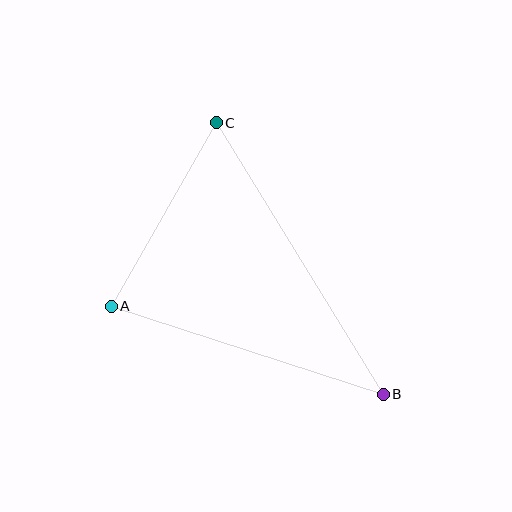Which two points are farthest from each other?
Points B and C are farthest from each other.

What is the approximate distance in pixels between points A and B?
The distance between A and B is approximately 286 pixels.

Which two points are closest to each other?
Points A and C are closest to each other.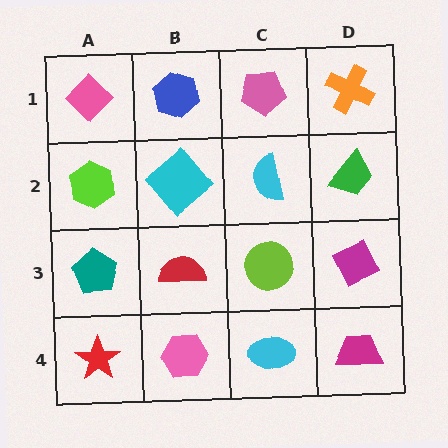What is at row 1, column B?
A blue hexagon.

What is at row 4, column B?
A pink hexagon.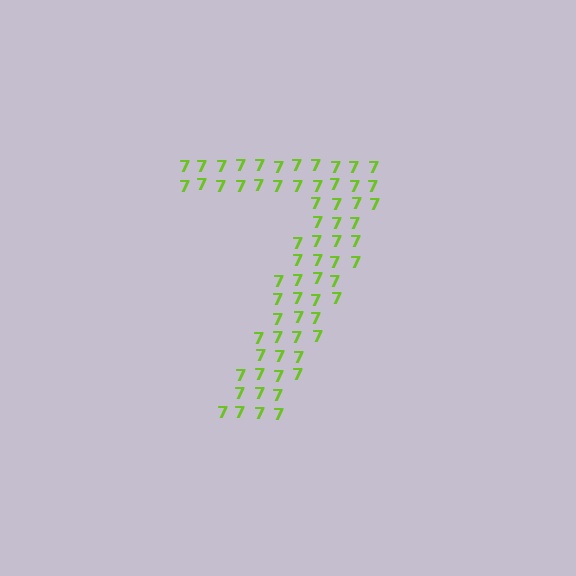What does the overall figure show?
The overall figure shows the digit 7.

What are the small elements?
The small elements are digit 7's.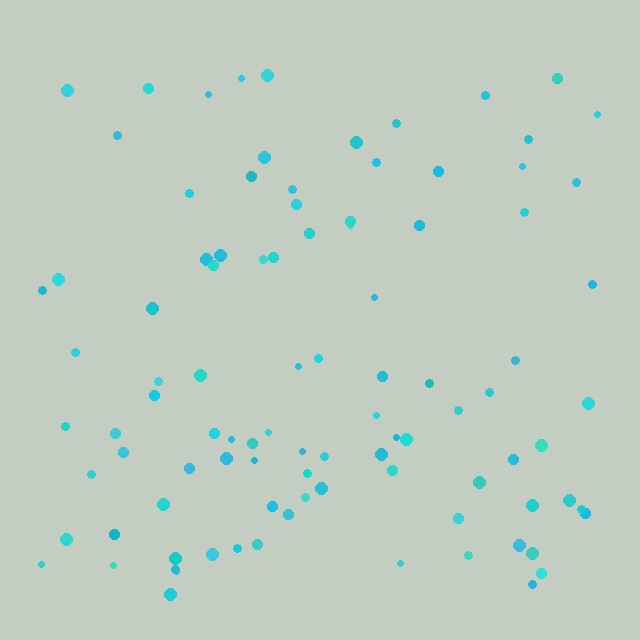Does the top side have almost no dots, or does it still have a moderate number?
Still a moderate number, just noticeably fewer than the bottom.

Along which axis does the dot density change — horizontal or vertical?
Vertical.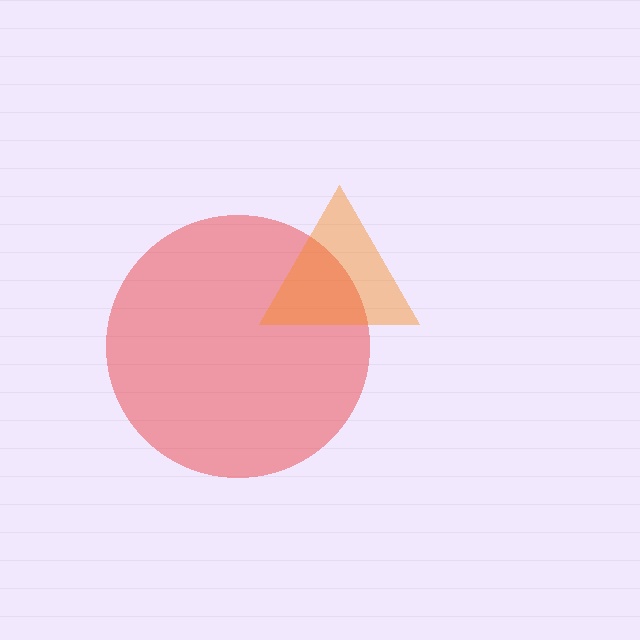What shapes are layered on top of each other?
The layered shapes are: a red circle, an orange triangle.